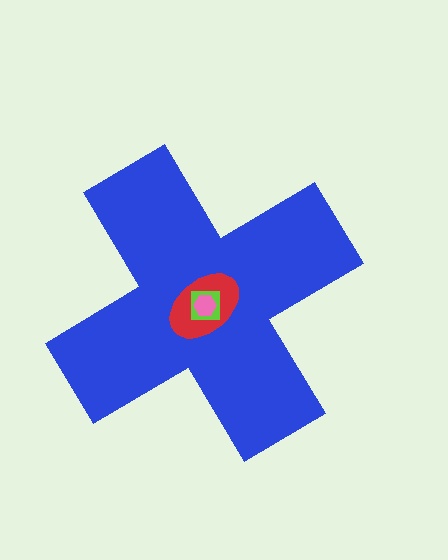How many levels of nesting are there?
4.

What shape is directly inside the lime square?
The pink hexagon.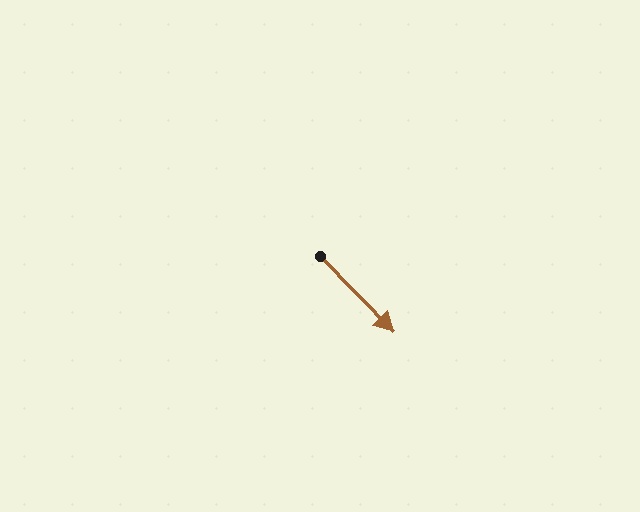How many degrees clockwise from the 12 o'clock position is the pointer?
Approximately 136 degrees.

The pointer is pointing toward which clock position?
Roughly 5 o'clock.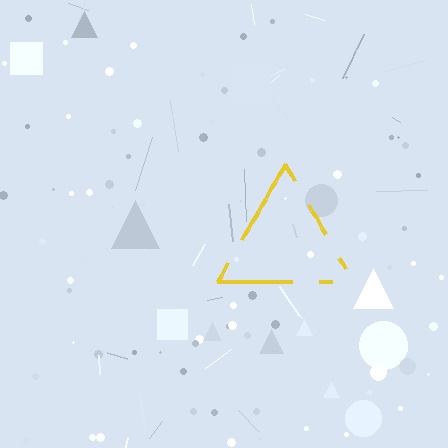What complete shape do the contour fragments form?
The contour fragments form a triangle.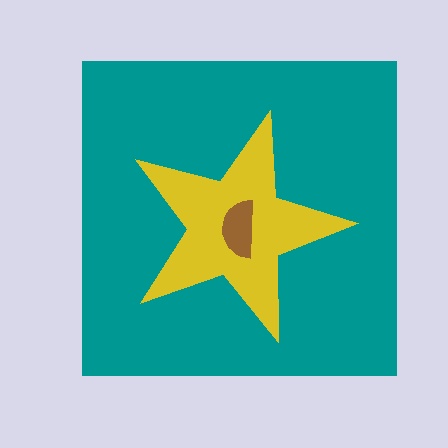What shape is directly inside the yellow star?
The brown semicircle.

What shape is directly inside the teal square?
The yellow star.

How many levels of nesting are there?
3.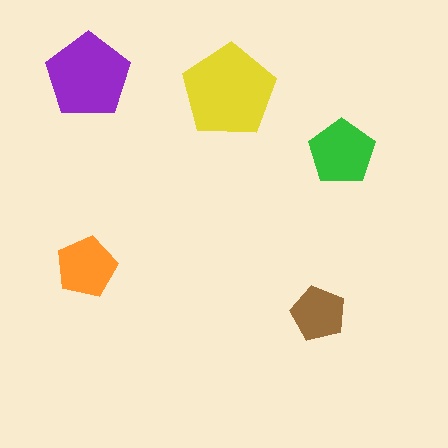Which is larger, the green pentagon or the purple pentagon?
The purple one.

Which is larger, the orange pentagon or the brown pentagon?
The orange one.